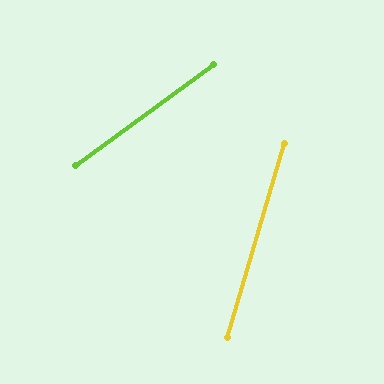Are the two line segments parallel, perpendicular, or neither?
Neither parallel nor perpendicular — they differ by about 37°.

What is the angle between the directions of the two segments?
Approximately 37 degrees.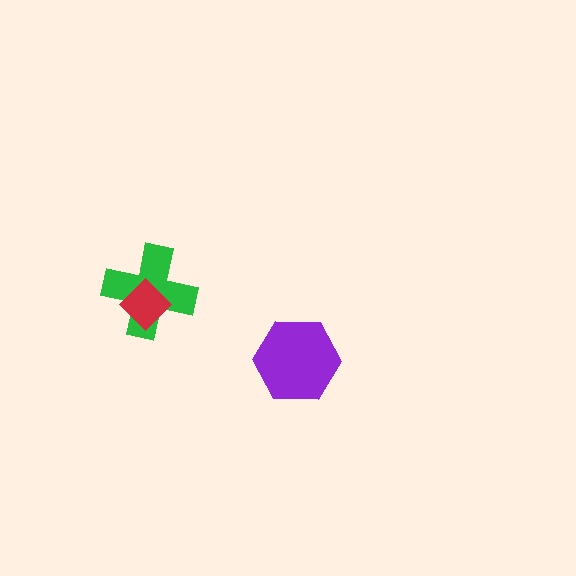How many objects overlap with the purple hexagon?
0 objects overlap with the purple hexagon.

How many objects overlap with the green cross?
1 object overlaps with the green cross.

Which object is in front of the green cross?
The red diamond is in front of the green cross.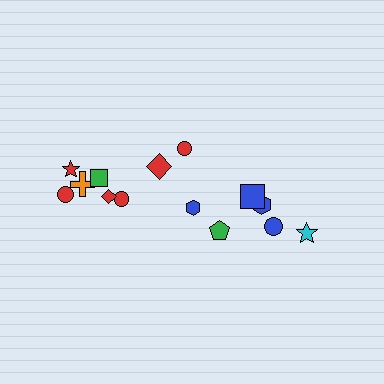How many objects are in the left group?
There are 8 objects.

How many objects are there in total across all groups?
There are 14 objects.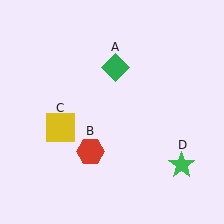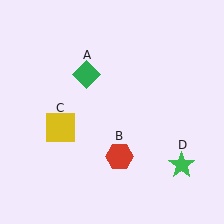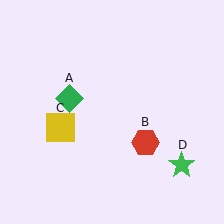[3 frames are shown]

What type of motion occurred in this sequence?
The green diamond (object A), red hexagon (object B) rotated counterclockwise around the center of the scene.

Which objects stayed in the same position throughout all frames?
Yellow square (object C) and green star (object D) remained stationary.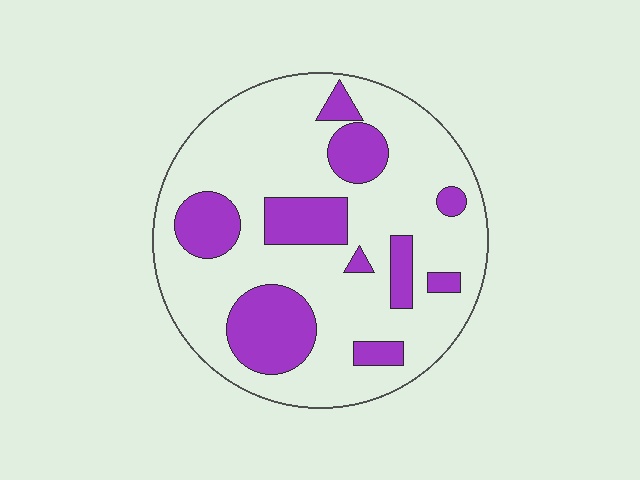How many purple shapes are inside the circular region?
10.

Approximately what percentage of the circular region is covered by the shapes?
Approximately 25%.